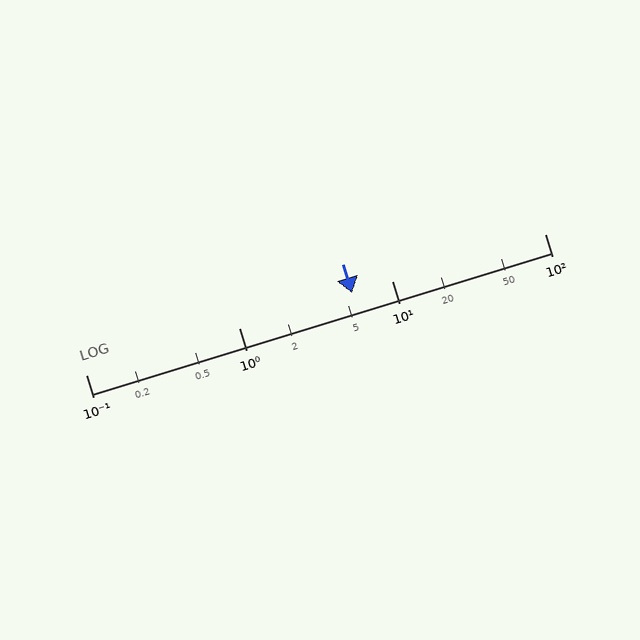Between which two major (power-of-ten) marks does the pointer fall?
The pointer is between 1 and 10.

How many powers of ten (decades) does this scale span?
The scale spans 3 decades, from 0.1 to 100.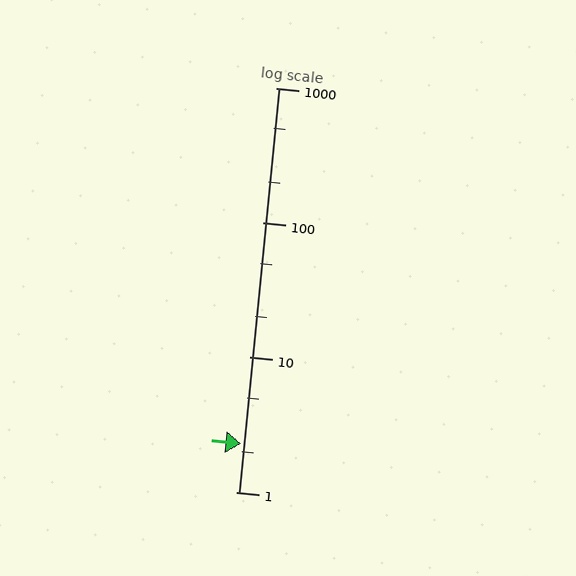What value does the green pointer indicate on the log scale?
The pointer indicates approximately 2.3.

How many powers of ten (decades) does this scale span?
The scale spans 3 decades, from 1 to 1000.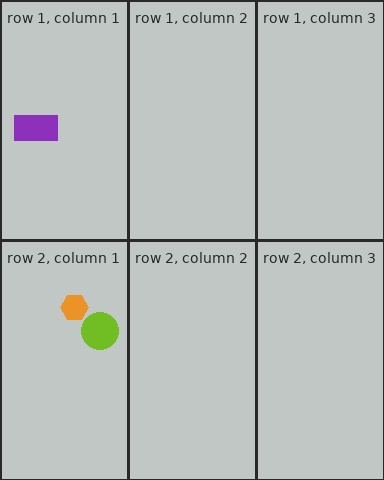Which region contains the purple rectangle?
The row 1, column 1 region.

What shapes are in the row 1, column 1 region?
The purple rectangle.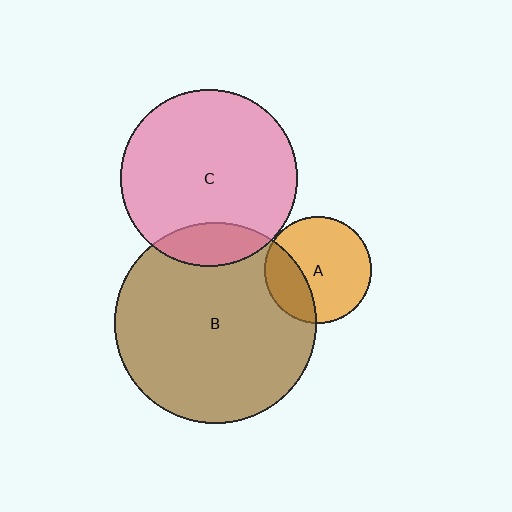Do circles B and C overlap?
Yes.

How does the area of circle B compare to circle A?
Approximately 3.5 times.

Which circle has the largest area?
Circle B (brown).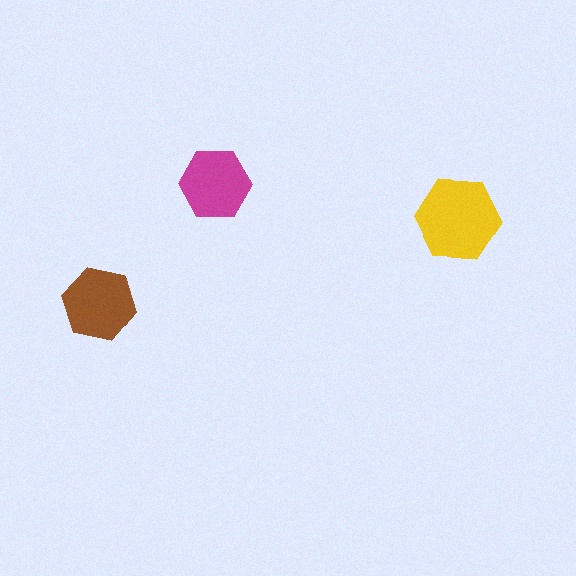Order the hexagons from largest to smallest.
the yellow one, the brown one, the magenta one.